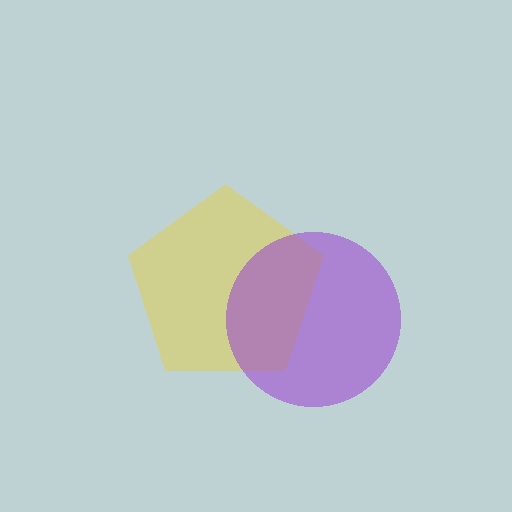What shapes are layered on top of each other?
The layered shapes are: a yellow pentagon, a purple circle.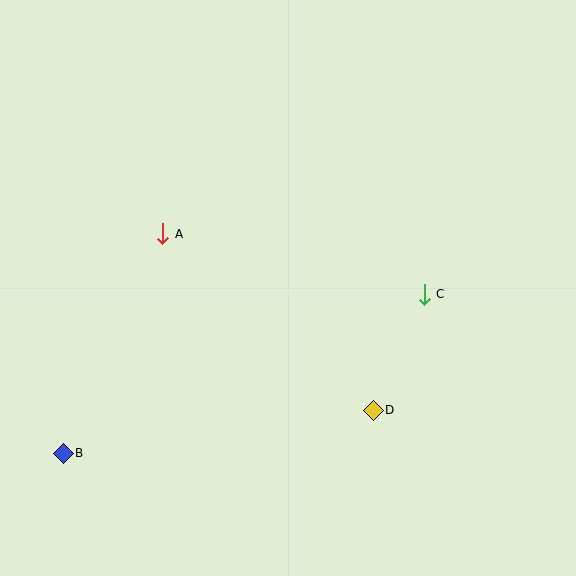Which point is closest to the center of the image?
Point A at (163, 234) is closest to the center.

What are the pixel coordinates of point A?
Point A is at (163, 234).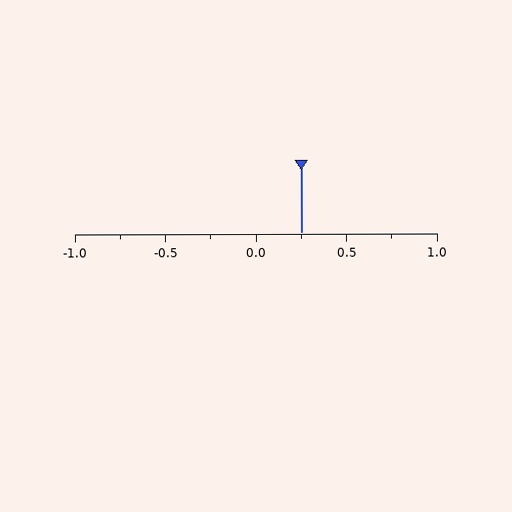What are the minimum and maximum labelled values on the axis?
The axis runs from -1.0 to 1.0.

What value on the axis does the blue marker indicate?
The marker indicates approximately 0.25.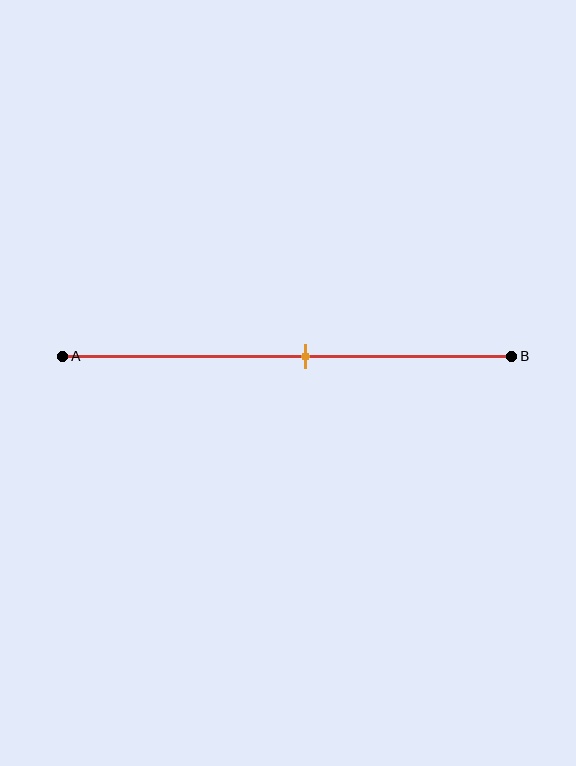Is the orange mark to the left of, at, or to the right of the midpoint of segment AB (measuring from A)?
The orange mark is to the right of the midpoint of segment AB.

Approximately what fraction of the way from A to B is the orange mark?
The orange mark is approximately 55% of the way from A to B.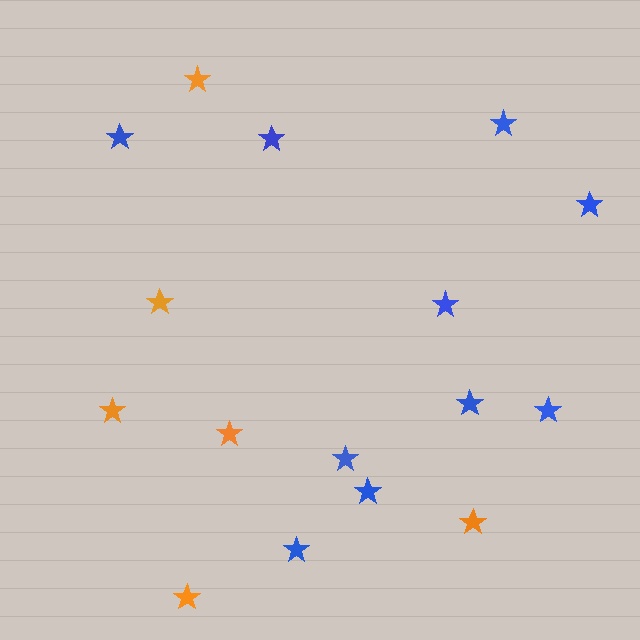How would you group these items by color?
There are 2 groups: one group of blue stars (10) and one group of orange stars (6).